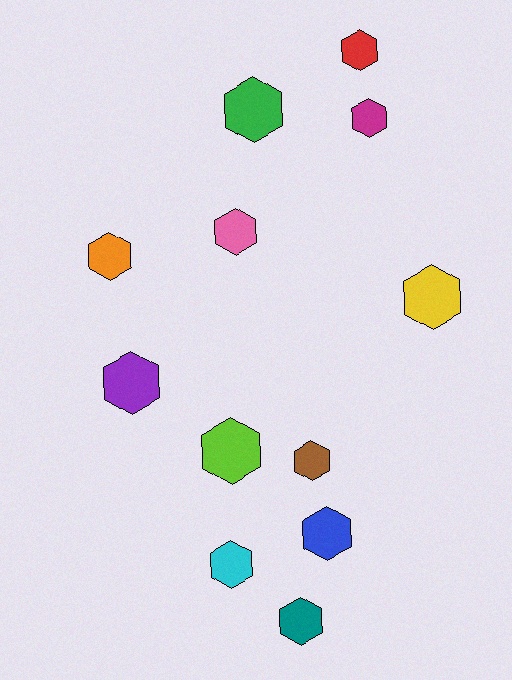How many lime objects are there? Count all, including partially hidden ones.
There is 1 lime object.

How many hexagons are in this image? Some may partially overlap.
There are 12 hexagons.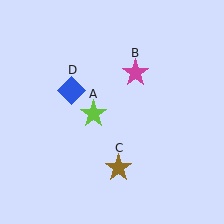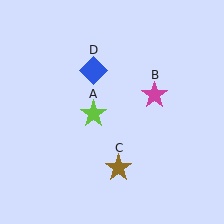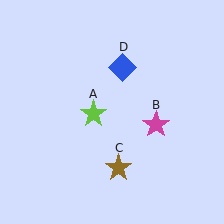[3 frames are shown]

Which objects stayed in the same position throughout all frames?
Lime star (object A) and brown star (object C) remained stationary.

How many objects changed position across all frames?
2 objects changed position: magenta star (object B), blue diamond (object D).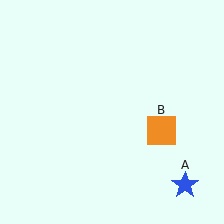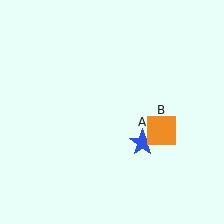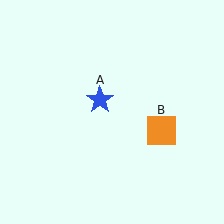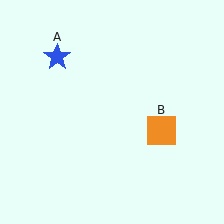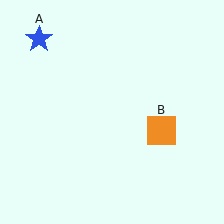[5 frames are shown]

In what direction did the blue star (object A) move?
The blue star (object A) moved up and to the left.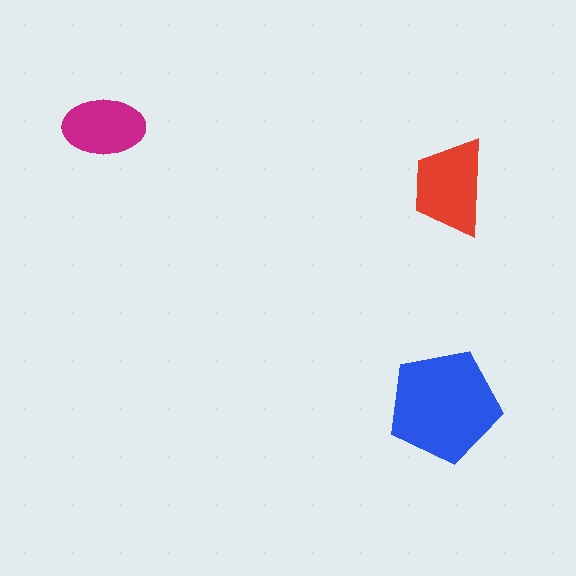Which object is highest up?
The magenta ellipse is topmost.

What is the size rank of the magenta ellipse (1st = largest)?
3rd.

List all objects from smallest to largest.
The magenta ellipse, the red trapezoid, the blue pentagon.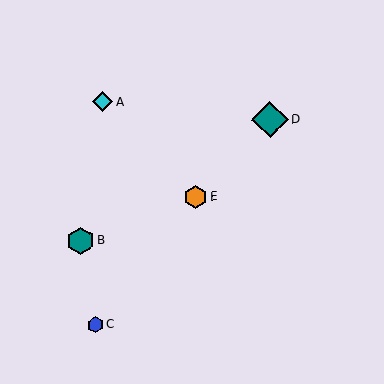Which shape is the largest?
The teal diamond (labeled D) is the largest.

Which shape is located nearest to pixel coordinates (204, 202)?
The orange hexagon (labeled E) at (195, 197) is nearest to that location.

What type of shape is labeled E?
Shape E is an orange hexagon.